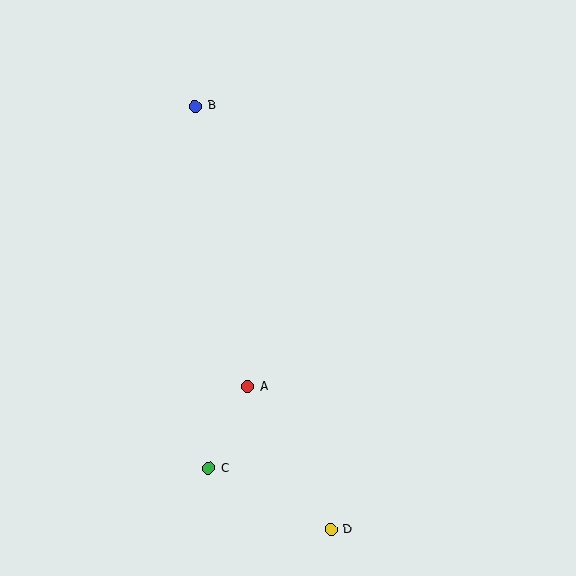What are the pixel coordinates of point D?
Point D is at (331, 529).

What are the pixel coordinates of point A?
Point A is at (247, 387).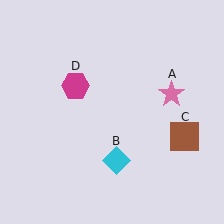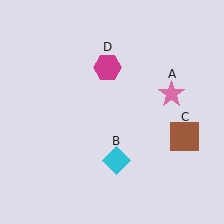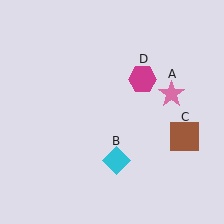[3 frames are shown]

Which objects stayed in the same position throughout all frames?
Pink star (object A) and cyan diamond (object B) and brown square (object C) remained stationary.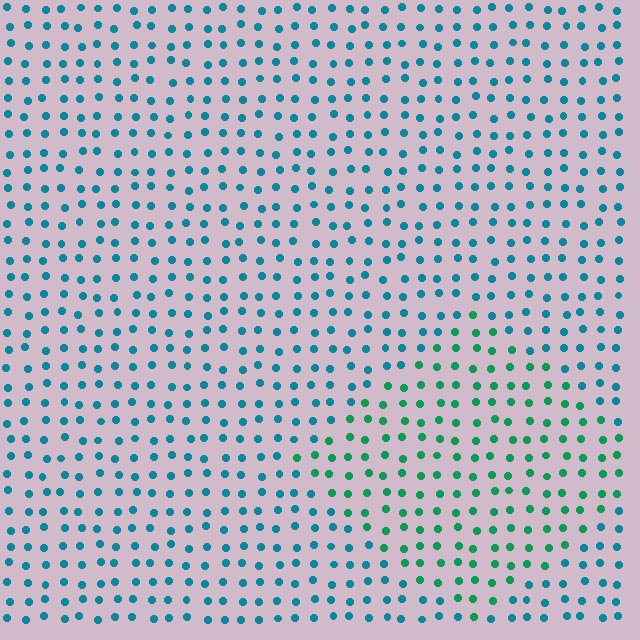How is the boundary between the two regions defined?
The boundary is defined purely by a slight shift in hue (about 38 degrees). Spacing, size, and orientation are identical on both sides.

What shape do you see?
I see a diamond.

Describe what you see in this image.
The image is filled with small teal elements in a uniform arrangement. A diamond-shaped region is visible where the elements are tinted to a slightly different hue, forming a subtle color boundary.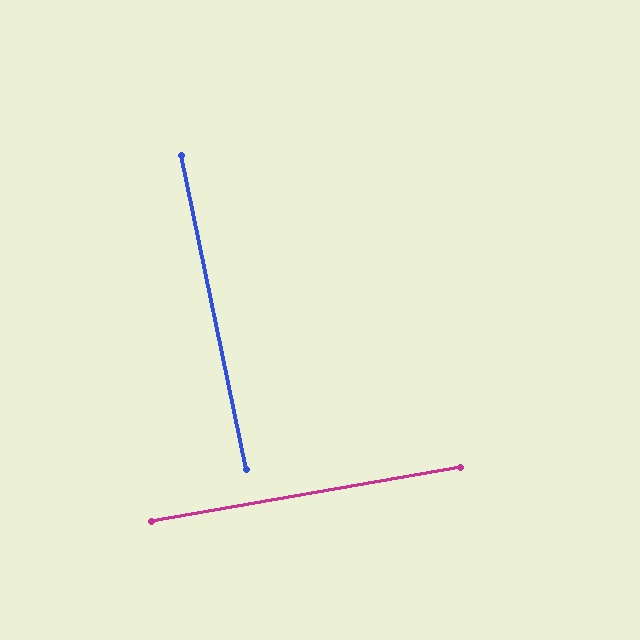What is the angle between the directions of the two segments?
Approximately 88 degrees.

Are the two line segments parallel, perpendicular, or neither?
Perpendicular — they meet at approximately 88°.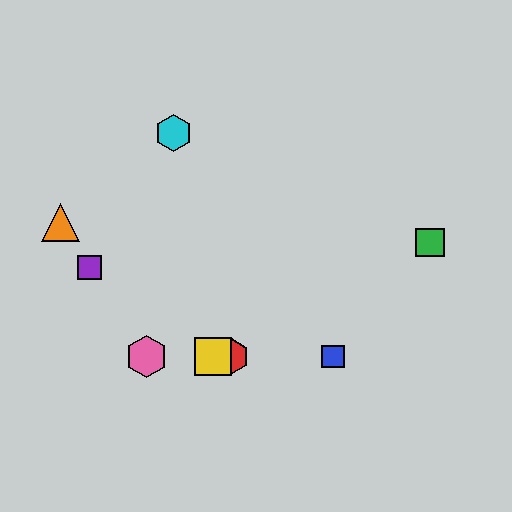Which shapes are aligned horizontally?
The red hexagon, the blue square, the yellow square, the pink hexagon are aligned horizontally.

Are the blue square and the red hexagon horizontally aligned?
Yes, both are at y≈356.